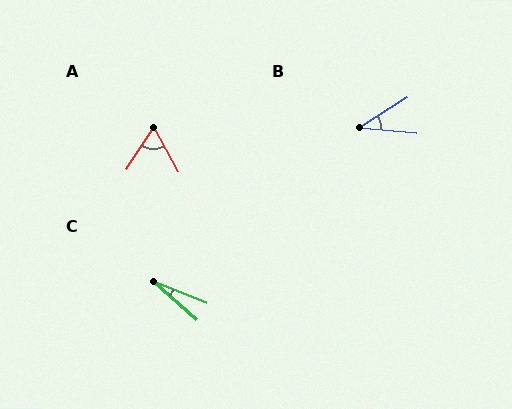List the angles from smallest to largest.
C (19°), B (38°), A (63°).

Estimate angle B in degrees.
Approximately 38 degrees.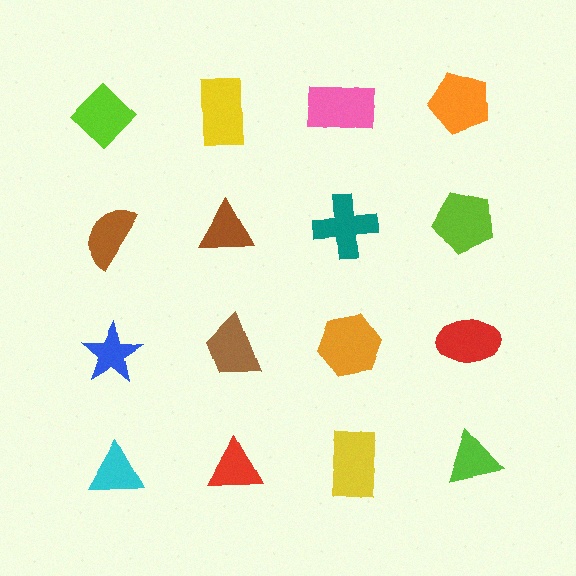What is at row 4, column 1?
A cyan triangle.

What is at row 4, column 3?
A yellow rectangle.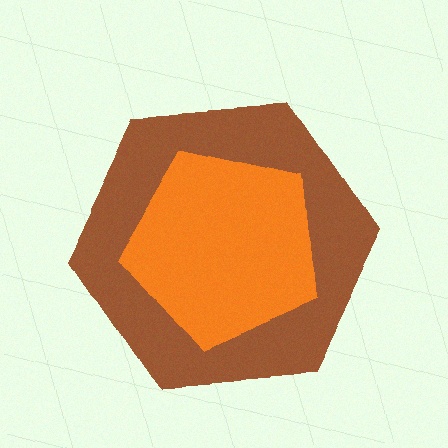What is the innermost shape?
The orange pentagon.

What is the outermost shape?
The brown hexagon.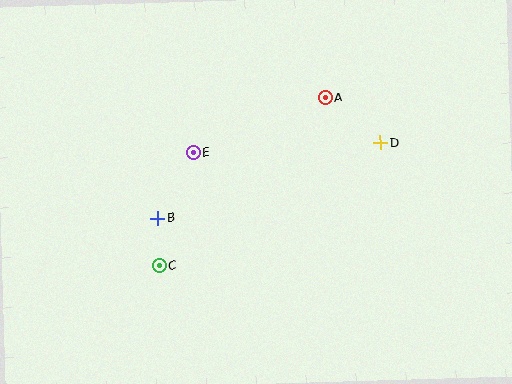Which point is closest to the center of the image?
Point E at (193, 153) is closest to the center.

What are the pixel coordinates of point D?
Point D is at (380, 143).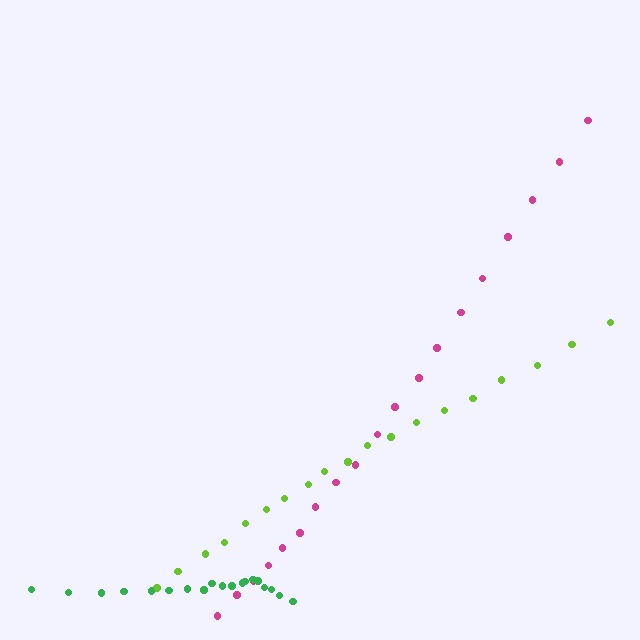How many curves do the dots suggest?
There are 3 distinct paths.